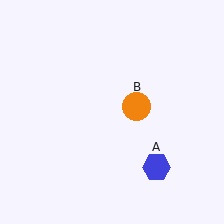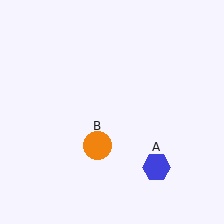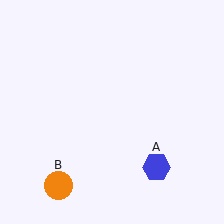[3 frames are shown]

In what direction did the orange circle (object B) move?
The orange circle (object B) moved down and to the left.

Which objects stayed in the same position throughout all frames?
Blue hexagon (object A) remained stationary.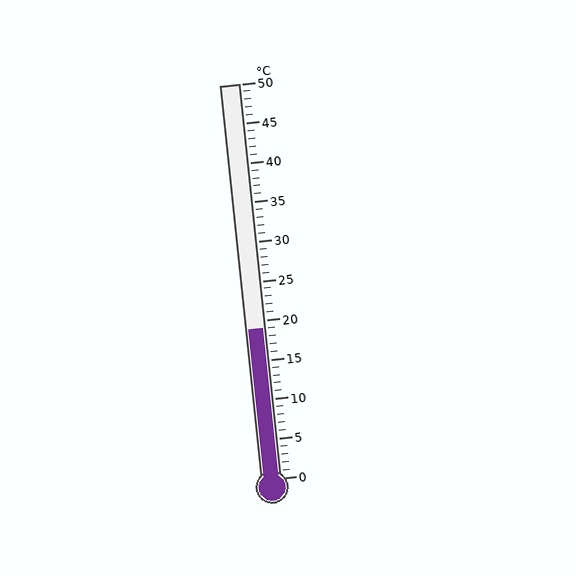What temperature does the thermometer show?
The thermometer shows approximately 19°C.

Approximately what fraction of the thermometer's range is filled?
The thermometer is filled to approximately 40% of its range.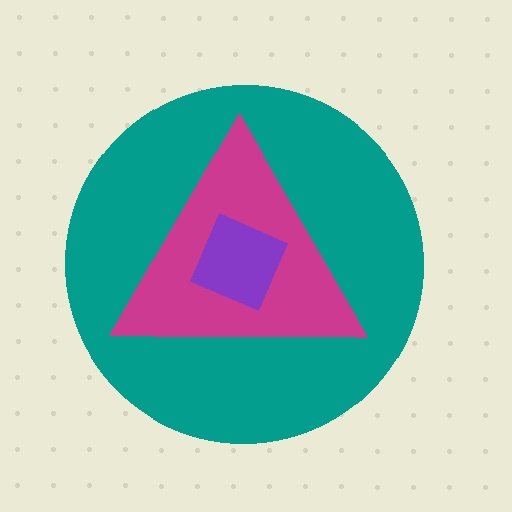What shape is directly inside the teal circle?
The magenta triangle.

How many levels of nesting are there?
3.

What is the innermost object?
The purple square.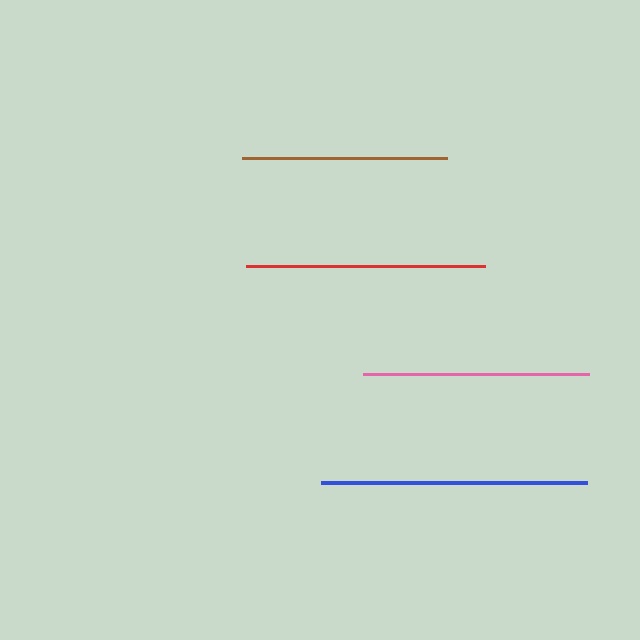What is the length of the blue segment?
The blue segment is approximately 267 pixels long.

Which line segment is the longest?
The blue line is the longest at approximately 267 pixels.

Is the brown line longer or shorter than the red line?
The red line is longer than the brown line.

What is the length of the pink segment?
The pink segment is approximately 227 pixels long.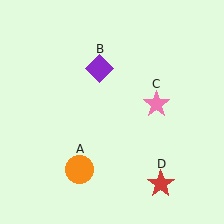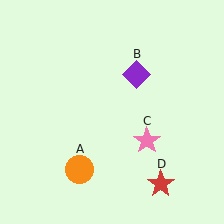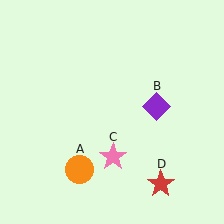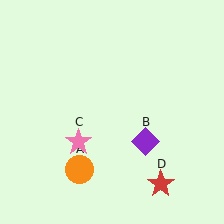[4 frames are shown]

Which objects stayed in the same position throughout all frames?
Orange circle (object A) and red star (object D) remained stationary.